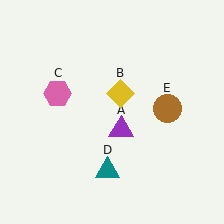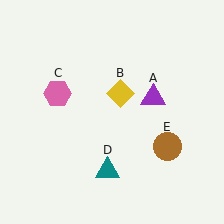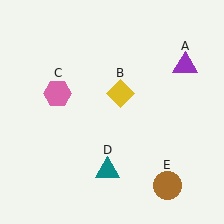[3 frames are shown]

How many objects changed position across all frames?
2 objects changed position: purple triangle (object A), brown circle (object E).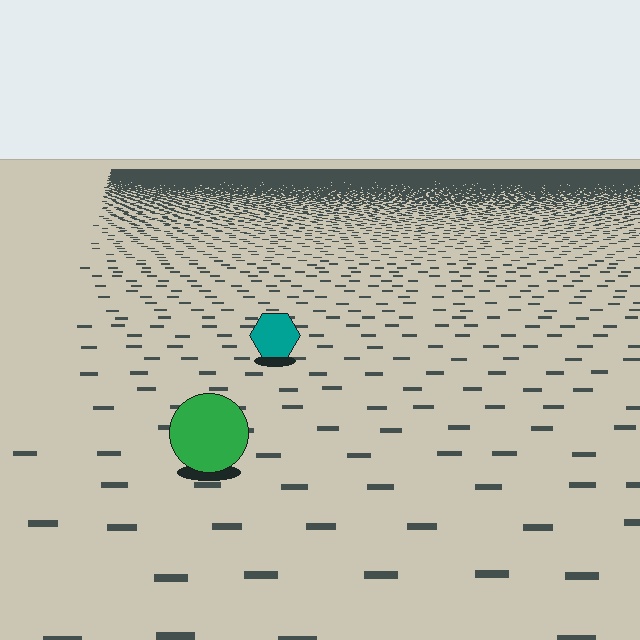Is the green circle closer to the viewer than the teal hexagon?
Yes. The green circle is closer — you can tell from the texture gradient: the ground texture is coarser near it.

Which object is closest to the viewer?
The green circle is closest. The texture marks near it are larger and more spread out.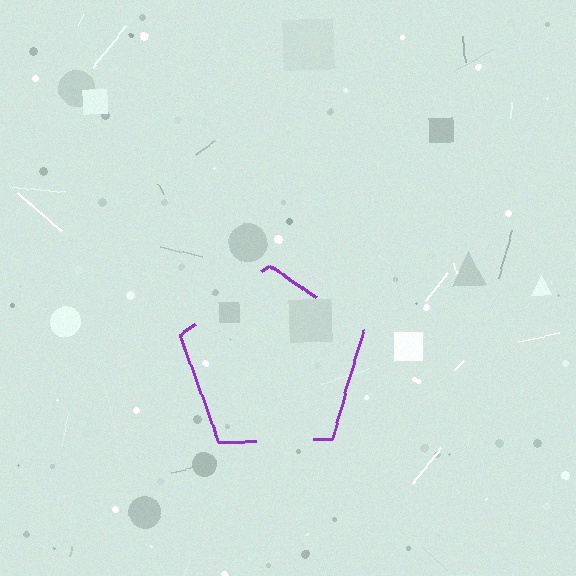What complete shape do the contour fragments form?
The contour fragments form a pentagon.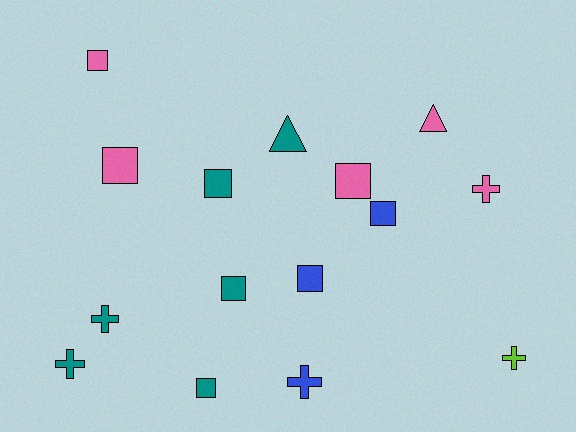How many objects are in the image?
There are 15 objects.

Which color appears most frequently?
Teal, with 6 objects.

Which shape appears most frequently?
Square, with 8 objects.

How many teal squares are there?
There are 3 teal squares.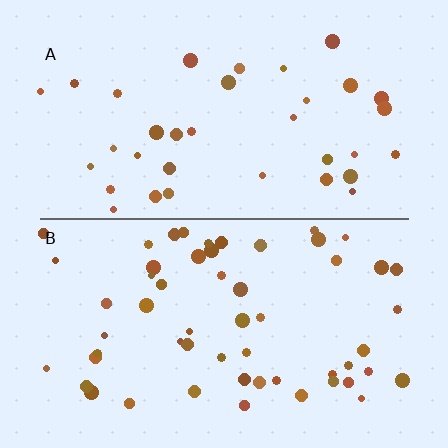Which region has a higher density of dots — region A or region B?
B (the bottom).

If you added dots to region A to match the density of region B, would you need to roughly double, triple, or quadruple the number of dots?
Approximately double.